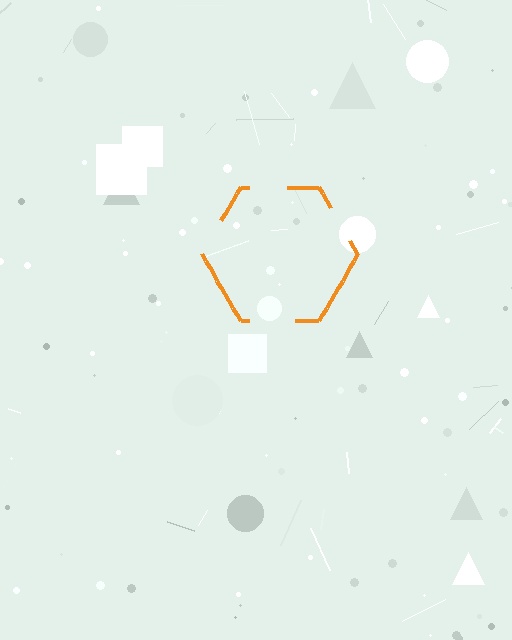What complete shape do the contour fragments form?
The contour fragments form a hexagon.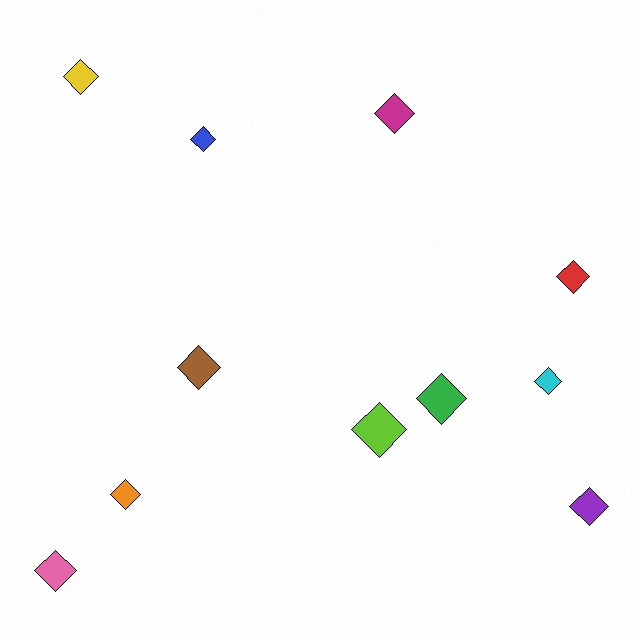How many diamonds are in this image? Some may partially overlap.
There are 11 diamonds.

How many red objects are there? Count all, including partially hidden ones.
There is 1 red object.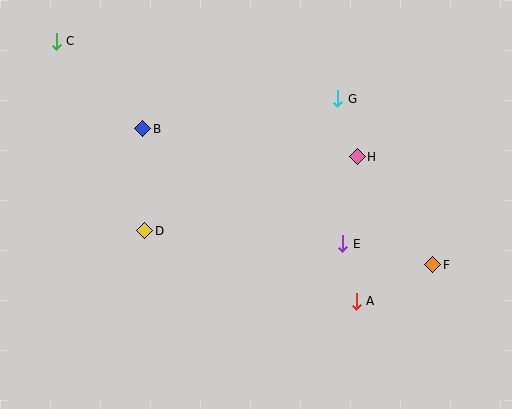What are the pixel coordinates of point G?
Point G is at (338, 99).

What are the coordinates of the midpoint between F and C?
The midpoint between F and C is at (245, 153).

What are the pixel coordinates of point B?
Point B is at (143, 129).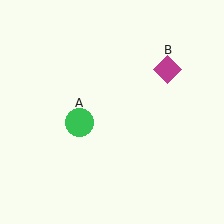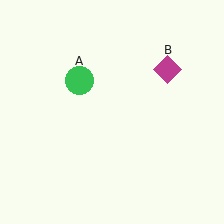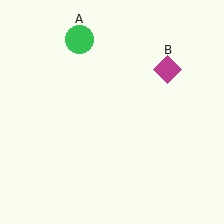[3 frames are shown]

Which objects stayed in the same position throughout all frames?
Magenta diamond (object B) remained stationary.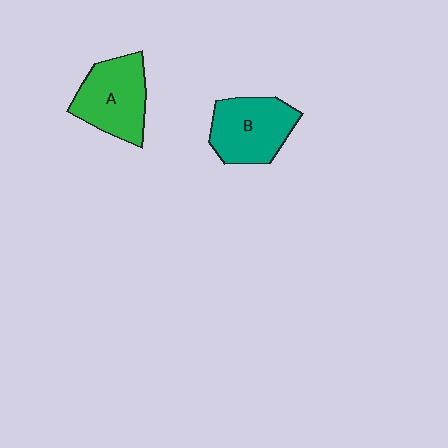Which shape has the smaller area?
Shape B (teal).